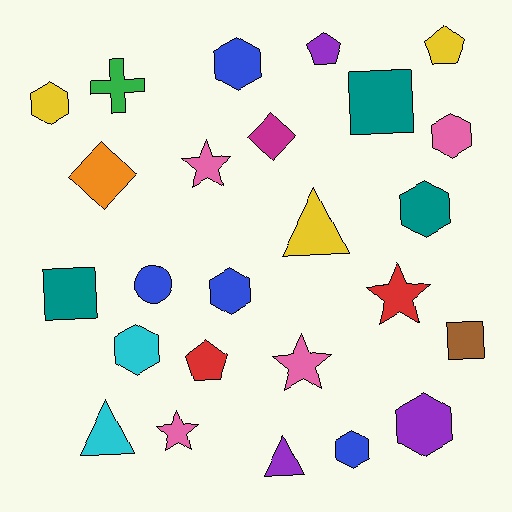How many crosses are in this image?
There is 1 cross.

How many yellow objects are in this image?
There are 3 yellow objects.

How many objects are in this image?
There are 25 objects.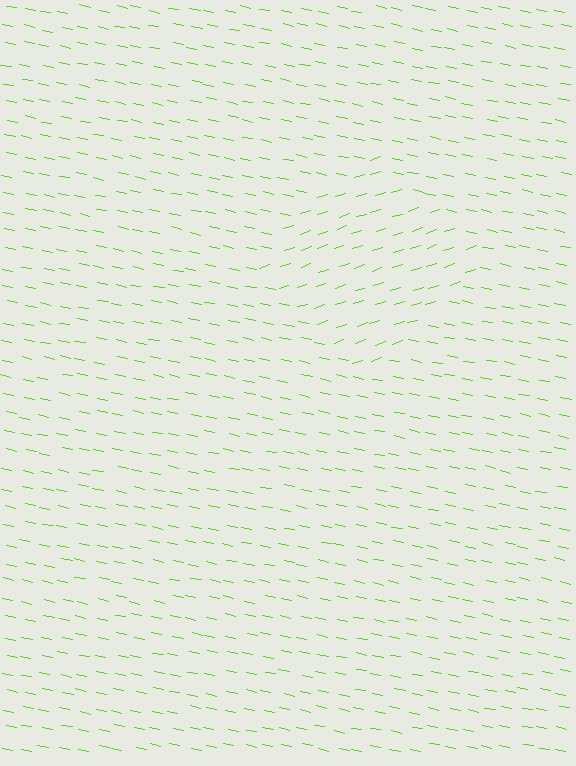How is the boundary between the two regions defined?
The boundary is defined purely by a change in line orientation (approximately 30 degrees difference). All lines are the same color and thickness.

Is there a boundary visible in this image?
Yes, there is a texture boundary formed by a change in line orientation.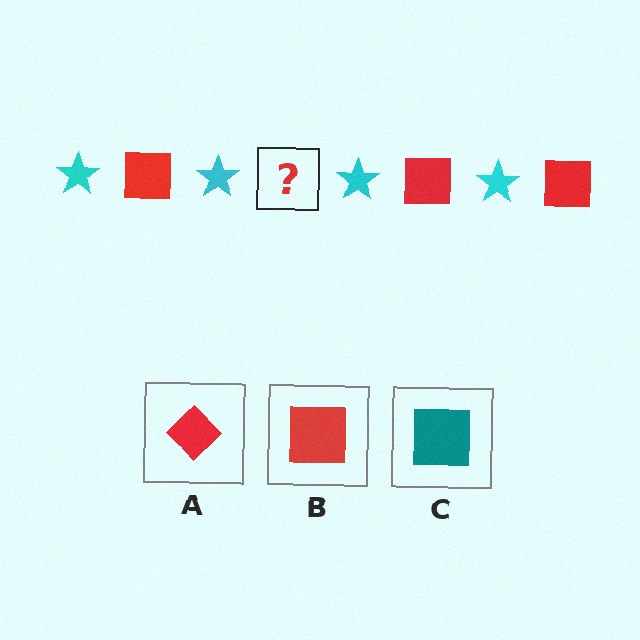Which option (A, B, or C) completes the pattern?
B.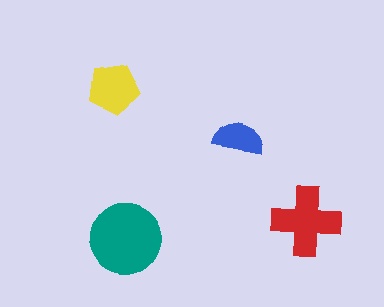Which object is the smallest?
The blue semicircle.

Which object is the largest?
The teal circle.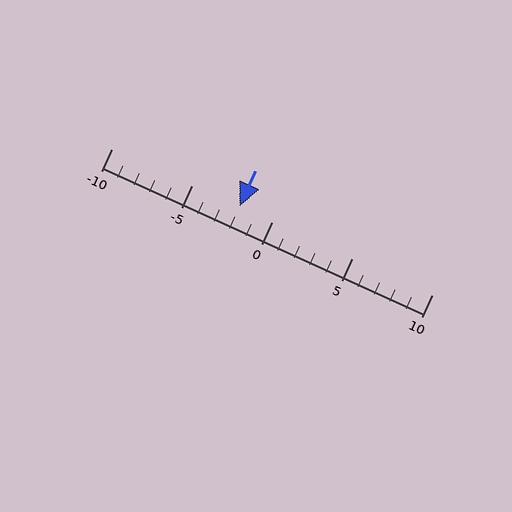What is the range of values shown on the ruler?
The ruler shows values from -10 to 10.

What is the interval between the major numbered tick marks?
The major tick marks are spaced 5 units apart.